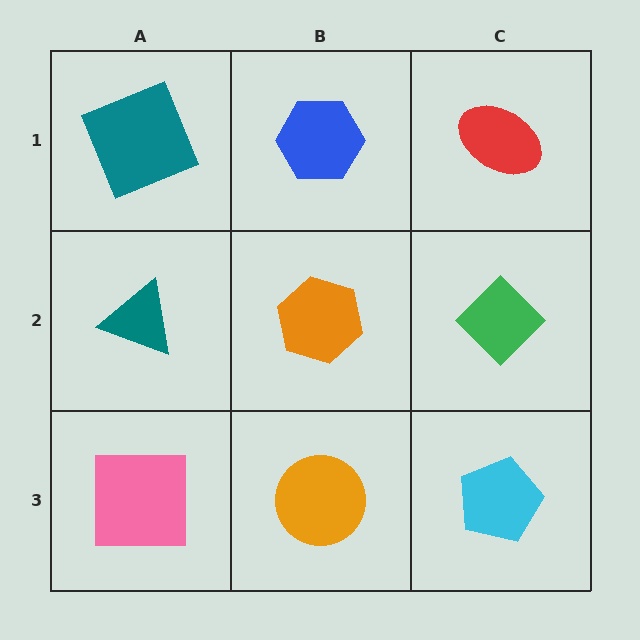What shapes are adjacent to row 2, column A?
A teal square (row 1, column A), a pink square (row 3, column A), an orange hexagon (row 2, column B).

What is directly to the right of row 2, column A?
An orange hexagon.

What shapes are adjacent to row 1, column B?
An orange hexagon (row 2, column B), a teal square (row 1, column A), a red ellipse (row 1, column C).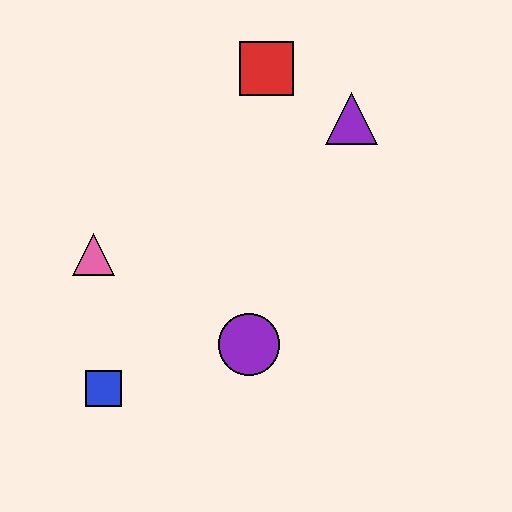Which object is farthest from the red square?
The blue square is farthest from the red square.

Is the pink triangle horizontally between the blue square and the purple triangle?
No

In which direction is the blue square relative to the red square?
The blue square is below the red square.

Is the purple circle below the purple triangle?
Yes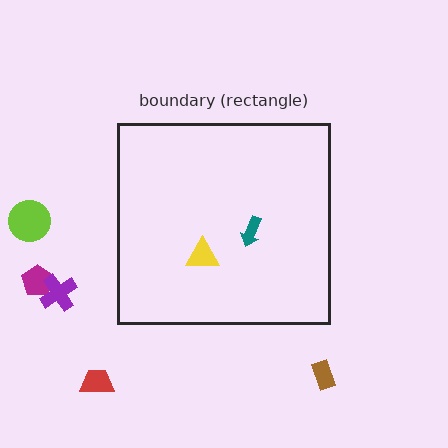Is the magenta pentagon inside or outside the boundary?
Outside.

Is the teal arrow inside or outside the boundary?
Inside.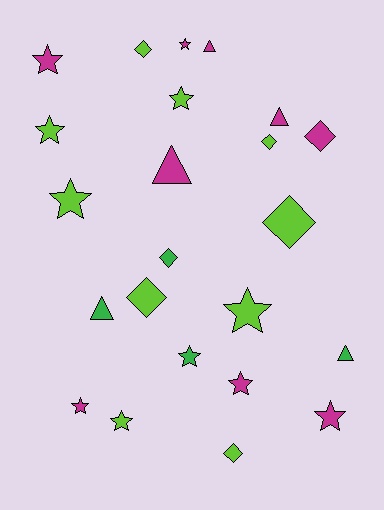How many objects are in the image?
There are 23 objects.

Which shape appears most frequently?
Star, with 11 objects.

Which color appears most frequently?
Lime, with 10 objects.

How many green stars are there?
There is 1 green star.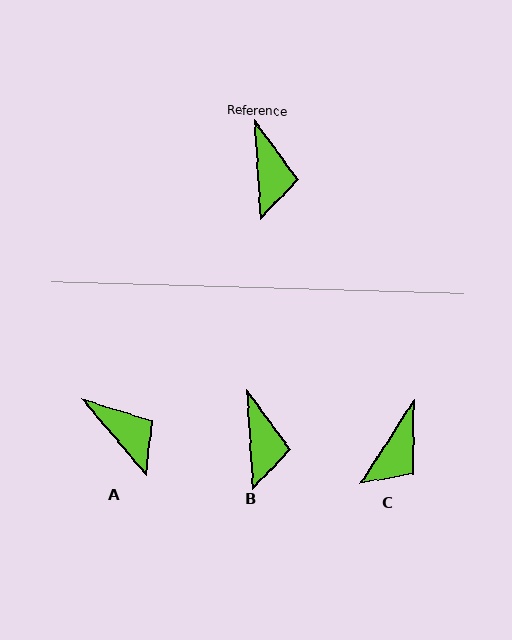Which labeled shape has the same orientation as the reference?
B.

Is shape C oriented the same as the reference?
No, it is off by about 37 degrees.